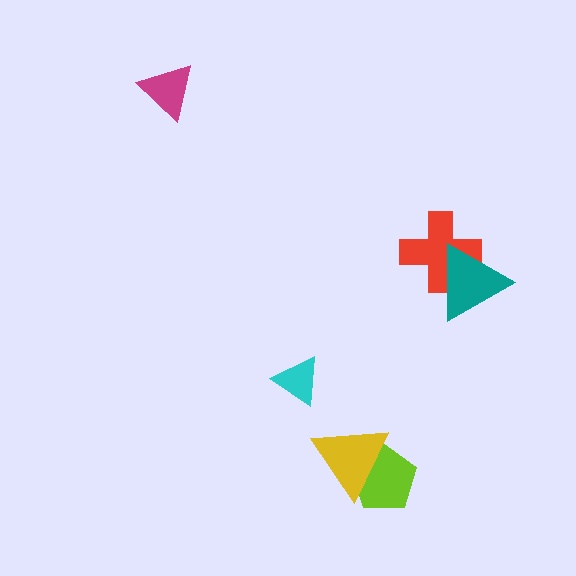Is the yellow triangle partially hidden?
No, no other shape covers it.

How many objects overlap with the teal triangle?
1 object overlaps with the teal triangle.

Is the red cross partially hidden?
Yes, it is partially covered by another shape.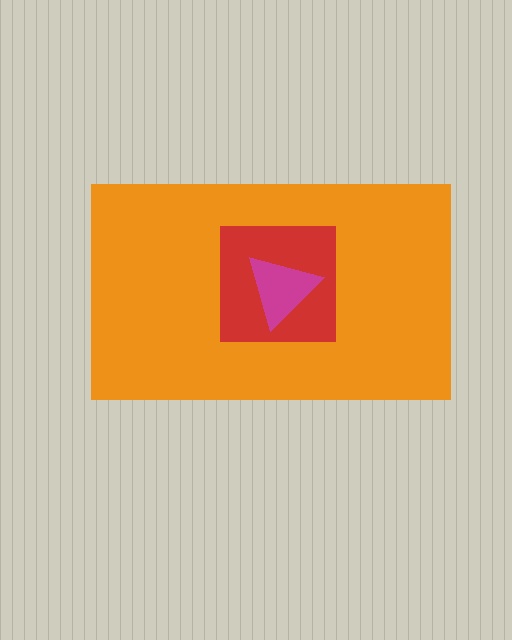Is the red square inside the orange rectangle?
Yes.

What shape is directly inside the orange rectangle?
The red square.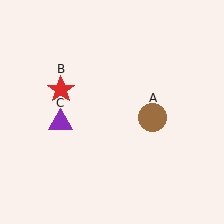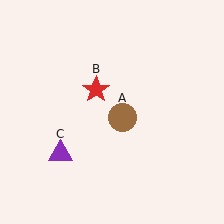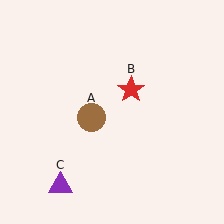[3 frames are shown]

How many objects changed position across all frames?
3 objects changed position: brown circle (object A), red star (object B), purple triangle (object C).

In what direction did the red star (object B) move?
The red star (object B) moved right.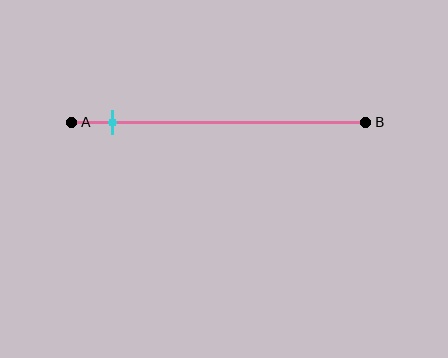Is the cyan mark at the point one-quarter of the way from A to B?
No, the mark is at about 15% from A, not at the 25% one-quarter point.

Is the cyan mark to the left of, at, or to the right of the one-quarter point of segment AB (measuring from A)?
The cyan mark is to the left of the one-quarter point of segment AB.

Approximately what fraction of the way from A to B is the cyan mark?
The cyan mark is approximately 15% of the way from A to B.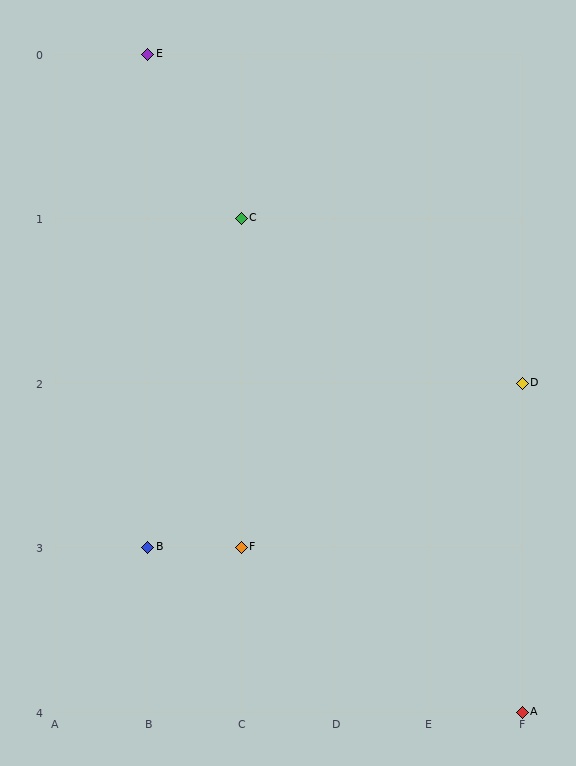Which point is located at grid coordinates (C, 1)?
Point C is at (C, 1).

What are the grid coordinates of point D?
Point D is at grid coordinates (F, 2).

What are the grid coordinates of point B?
Point B is at grid coordinates (B, 3).